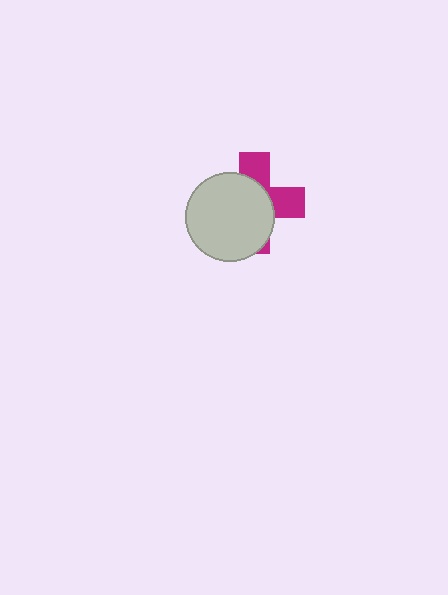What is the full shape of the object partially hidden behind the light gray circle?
The partially hidden object is a magenta cross.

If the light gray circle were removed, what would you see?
You would see the complete magenta cross.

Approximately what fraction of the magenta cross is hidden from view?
Roughly 63% of the magenta cross is hidden behind the light gray circle.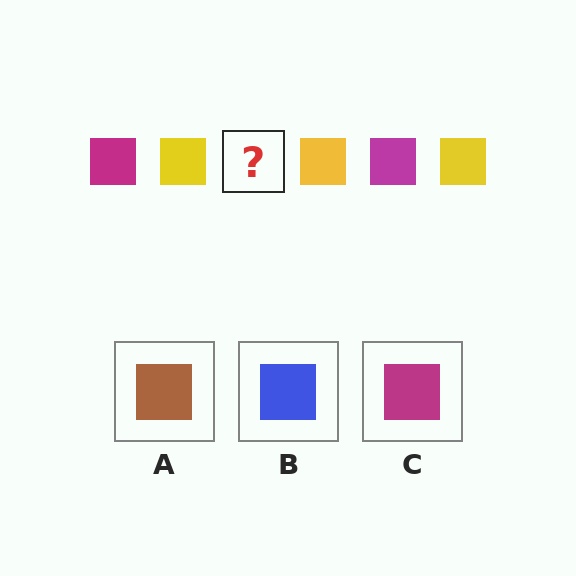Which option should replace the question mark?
Option C.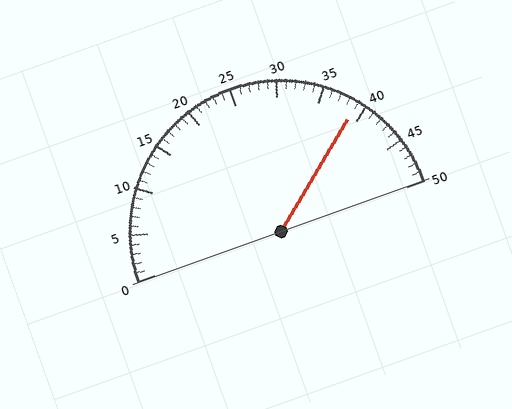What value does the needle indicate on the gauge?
The needle indicates approximately 39.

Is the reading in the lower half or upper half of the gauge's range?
The reading is in the upper half of the range (0 to 50).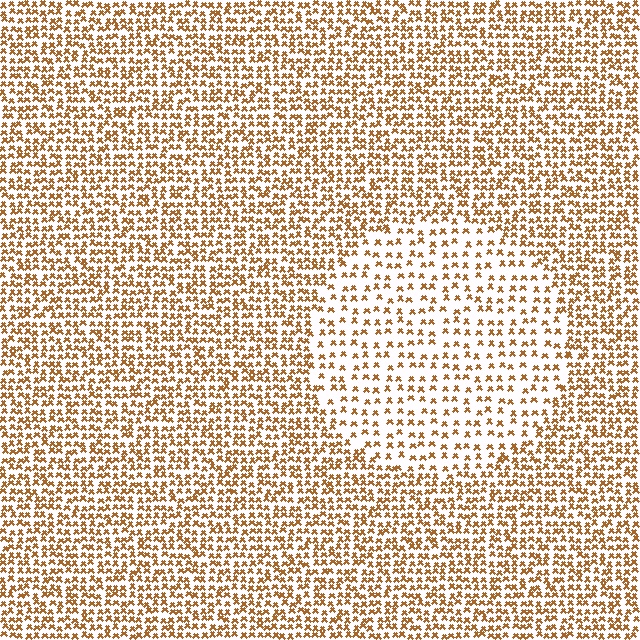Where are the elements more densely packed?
The elements are more densely packed outside the circle boundary.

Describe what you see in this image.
The image contains small brown elements arranged at two different densities. A circle-shaped region is visible where the elements are less densely packed than the surrounding area.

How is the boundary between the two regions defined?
The boundary is defined by a change in element density (approximately 2.0x ratio). All elements are the same color, size, and shape.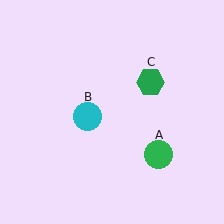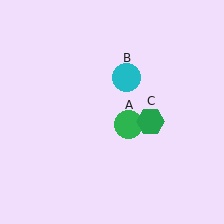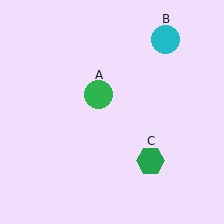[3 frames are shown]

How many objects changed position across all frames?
3 objects changed position: green circle (object A), cyan circle (object B), green hexagon (object C).